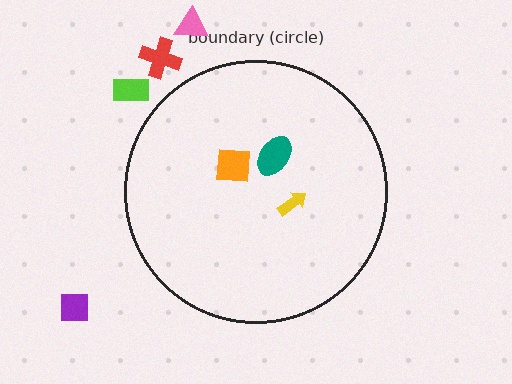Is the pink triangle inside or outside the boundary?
Outside.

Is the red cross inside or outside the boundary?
Outside.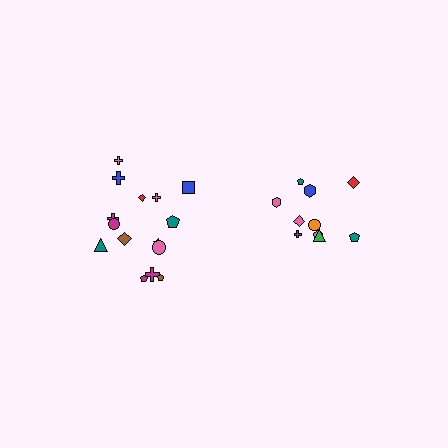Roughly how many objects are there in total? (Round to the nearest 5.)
Roughly 25 objects in total.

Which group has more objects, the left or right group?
The left group.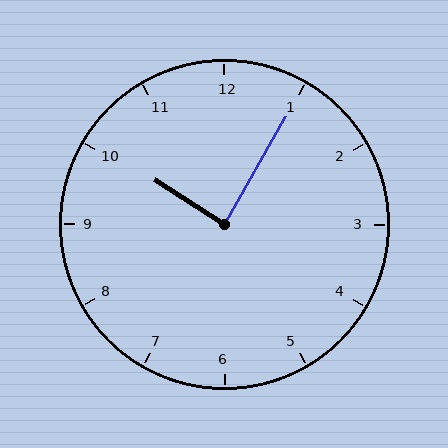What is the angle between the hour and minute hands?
Approximately 88 degrees.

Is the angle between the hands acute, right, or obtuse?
It is right.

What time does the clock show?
10:05.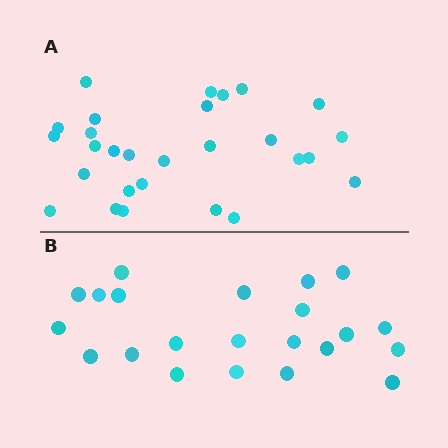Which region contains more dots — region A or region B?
Region A (the top region) has more dots.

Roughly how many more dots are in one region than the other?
Region A has about 6 more dots than region B.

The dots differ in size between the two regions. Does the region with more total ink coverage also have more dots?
No. Region B has more total ink coverage because its dots are larger, but region A actually contains more individual dots. Total area can be misleading — the number of items is what matters here.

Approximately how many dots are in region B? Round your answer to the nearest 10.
About 20 dots. (The exact count is 22, which rounds to 20.)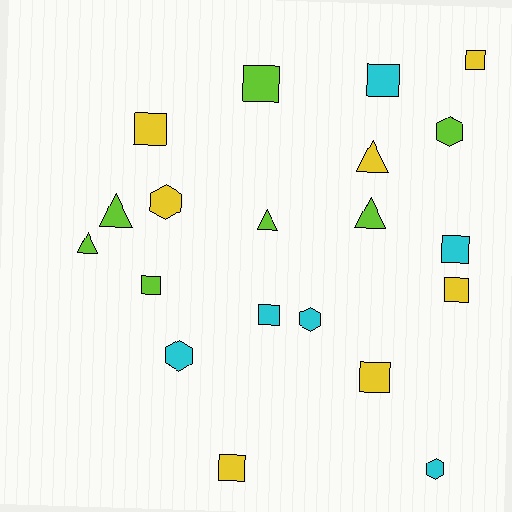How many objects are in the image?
There are 20 objects.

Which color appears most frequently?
Lime, with 7 objects.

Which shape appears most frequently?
Square, with 10 objects.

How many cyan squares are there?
There are 3 cyan squares.